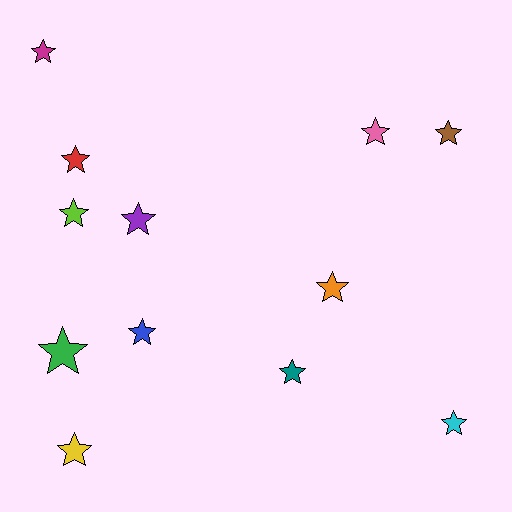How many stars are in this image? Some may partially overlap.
There are 12 stars.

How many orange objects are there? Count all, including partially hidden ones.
There is 1 orange object.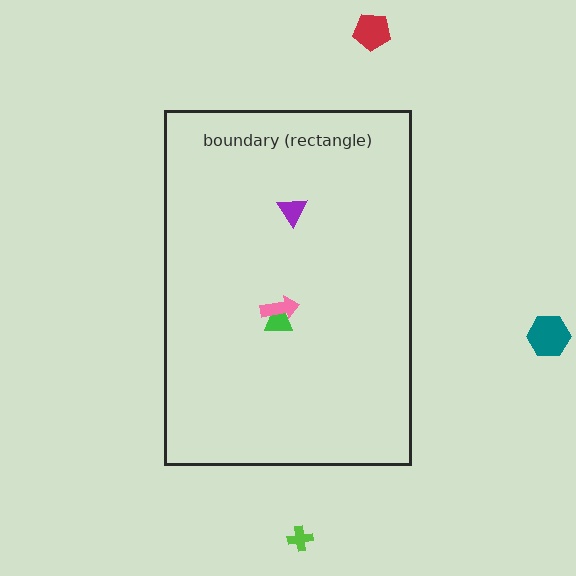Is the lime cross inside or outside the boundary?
Outside.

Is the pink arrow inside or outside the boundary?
Inside.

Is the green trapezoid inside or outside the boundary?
Inside.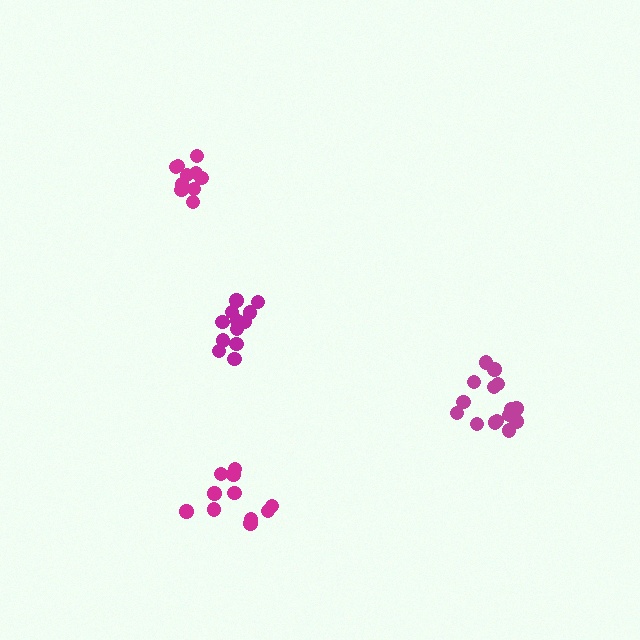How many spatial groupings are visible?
There are 4 spatial groupings.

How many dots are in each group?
Group 1: 10 dots, Group 2: 12 dots, Group 3: 11 dots, Group 4: 15 dots (48 total).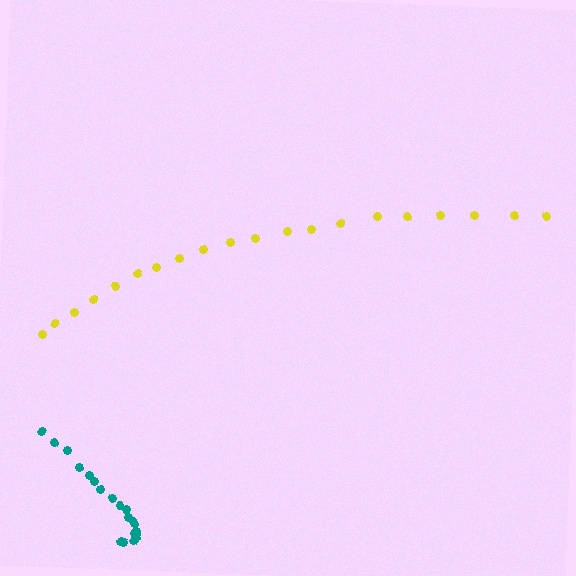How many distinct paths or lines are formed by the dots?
There are 2 distinct paths.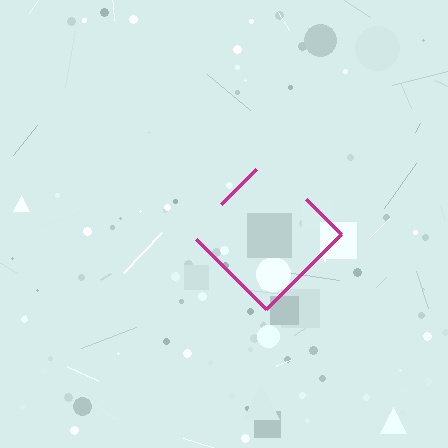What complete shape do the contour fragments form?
The contour fragments form a diamond.